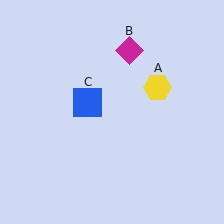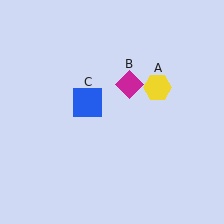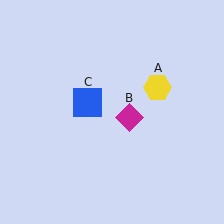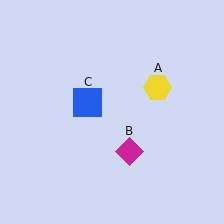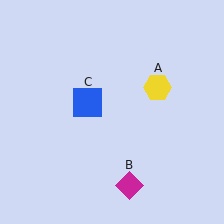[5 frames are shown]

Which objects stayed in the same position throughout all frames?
Yellow hexagon (object A) and blue square (object C) remained stationary.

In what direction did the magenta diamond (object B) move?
The magenta diamond (object B) moved down.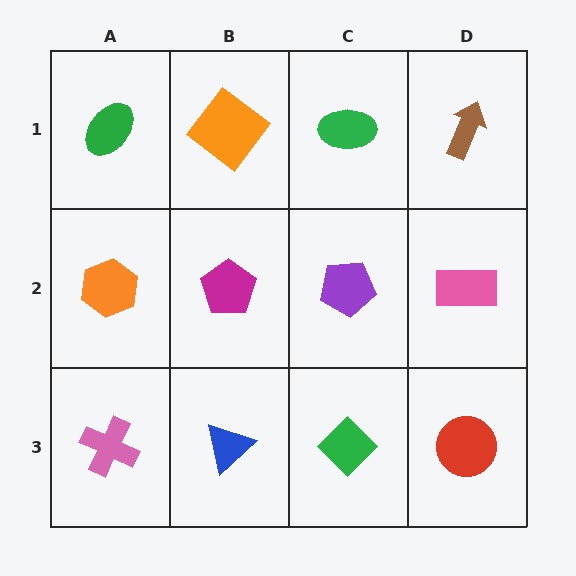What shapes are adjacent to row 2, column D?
A brown arrow (row 1, column D), a red circle (row 3, column D), a purple pentagon (row 2, column C).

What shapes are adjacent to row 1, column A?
An orange hexagon (row 2, column A), an orange diamond (row 1, column B).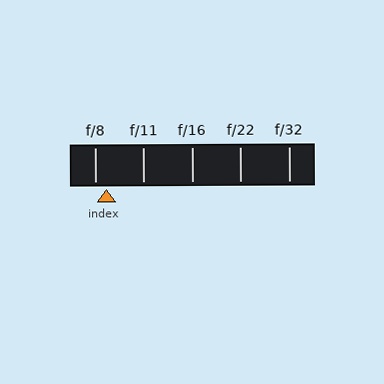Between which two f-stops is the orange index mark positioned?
The index mark is between f/8 and f/11.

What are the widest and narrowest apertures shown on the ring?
The widest aperture shown is f/8 and the narrowest is f/32.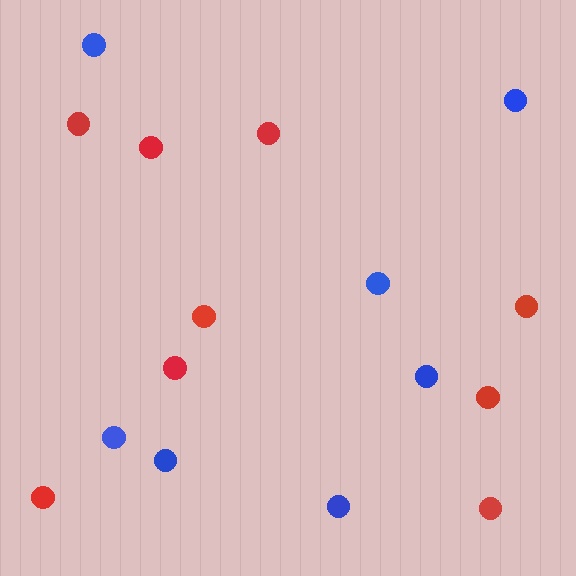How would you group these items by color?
There are 2 groups: one group of blue circles (7) and one group of red circles (9).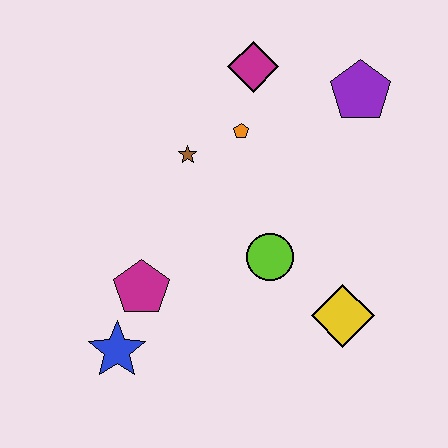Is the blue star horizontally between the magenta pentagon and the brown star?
No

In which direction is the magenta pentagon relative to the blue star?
The magenta pentagon is above the blue star.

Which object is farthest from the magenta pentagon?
The purple pentagon is farthest from the magenta pentagon.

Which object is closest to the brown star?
The orange pentagon is closest to the brown star.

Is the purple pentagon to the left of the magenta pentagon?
No